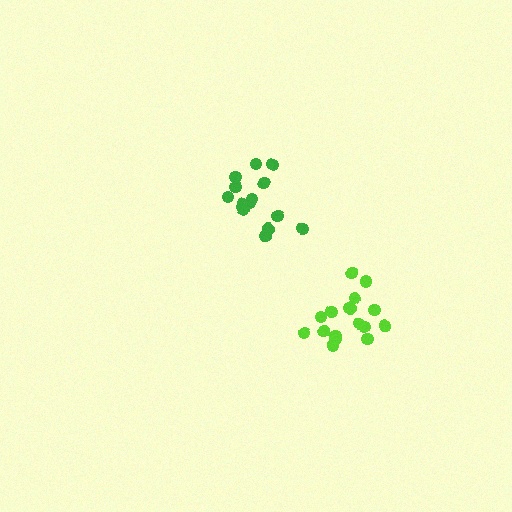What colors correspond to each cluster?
The clusters are colored: lime, green.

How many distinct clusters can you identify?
There are 2 distinct clusters.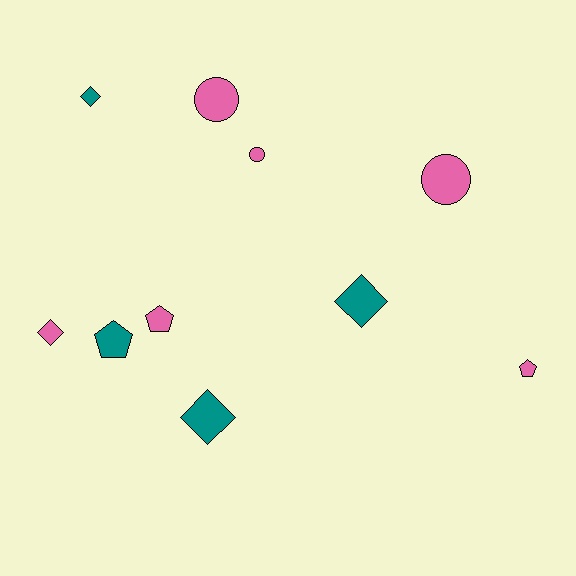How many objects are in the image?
There are 10 objects.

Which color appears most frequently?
Pink, with 6 objects.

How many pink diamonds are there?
There is 1 pink diamond.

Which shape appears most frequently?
Diamond, with 4 objects.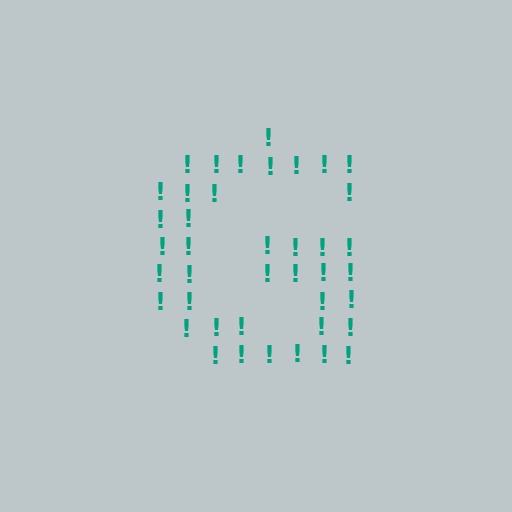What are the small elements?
The small elements are exclamation marks.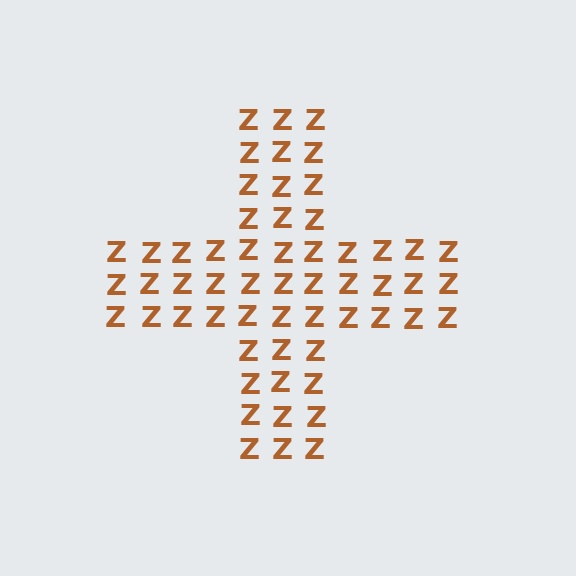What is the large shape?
The large shape is a cross.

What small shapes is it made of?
It is made of small letter Z's.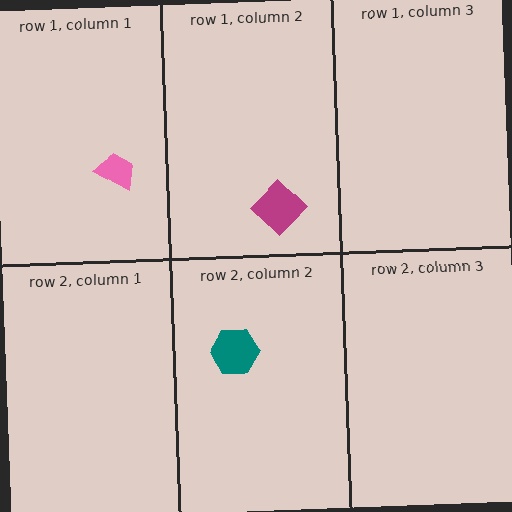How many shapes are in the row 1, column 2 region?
1.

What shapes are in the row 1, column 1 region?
The pink trapezoid.